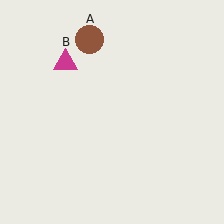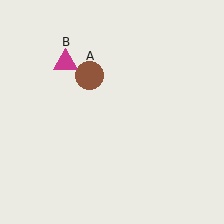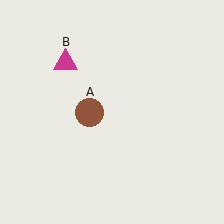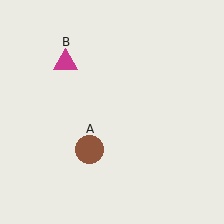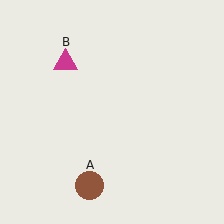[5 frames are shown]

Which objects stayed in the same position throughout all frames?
Magenta triangle (object B) remained stationary.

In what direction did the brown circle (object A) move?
The brown circle (object A) moved down.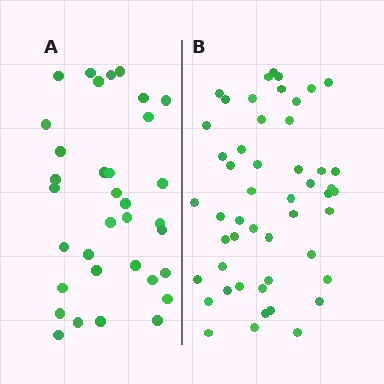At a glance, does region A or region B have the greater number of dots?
Region B (the right region) has more dots.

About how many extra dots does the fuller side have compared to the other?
Region B has approximately 15 more dots than region A.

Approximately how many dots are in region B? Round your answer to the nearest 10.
About 50 dots.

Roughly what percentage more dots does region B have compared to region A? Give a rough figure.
About 45% more.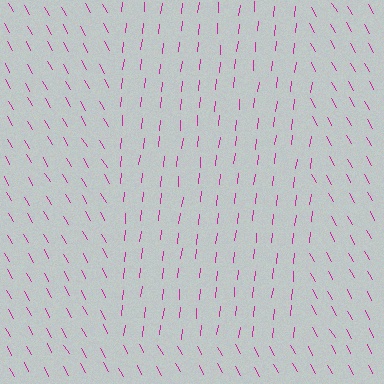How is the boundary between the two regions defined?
The boundary is defined purely by a change in line orientation (approximately 36 degrees difference). All lines are the same color and thickness.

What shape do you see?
I see a rectangle.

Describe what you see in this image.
The image is filled with small magenta line segments. A rectangle region in the image has lines oriented differently from the surrounding lines, creating a visible texture boundary.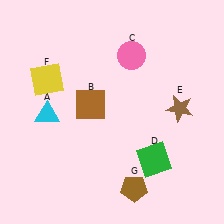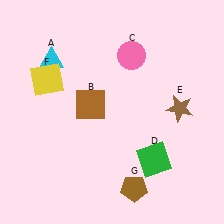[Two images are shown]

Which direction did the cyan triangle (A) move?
The cyan triangle (A) moved up.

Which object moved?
The cyan triangle (A) moved up.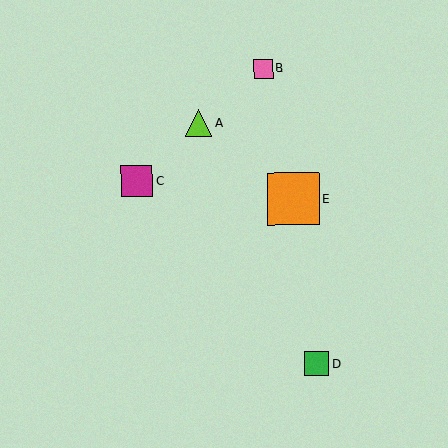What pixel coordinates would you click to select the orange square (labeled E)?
Click at (293, 199) to select the orange square E.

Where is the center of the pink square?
The center of the pink square is at (263, 68).